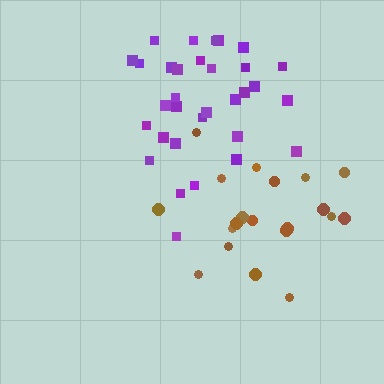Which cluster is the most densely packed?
Purple.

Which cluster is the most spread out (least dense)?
Brown.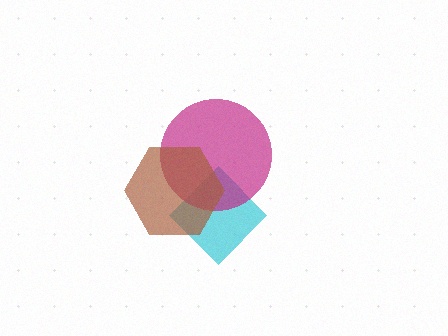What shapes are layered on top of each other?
The layered shapes are: a cyan diamond, a magenta circle, a brown hexagon.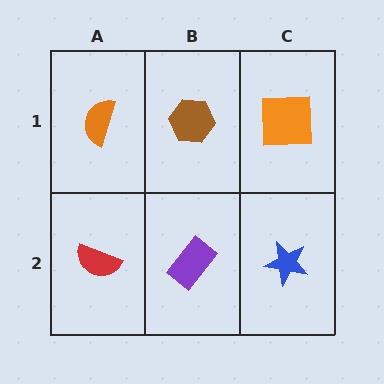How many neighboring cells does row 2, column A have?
2.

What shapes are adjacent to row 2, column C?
An orange square (row 1, column C), a purple rectangle (row 2, column B).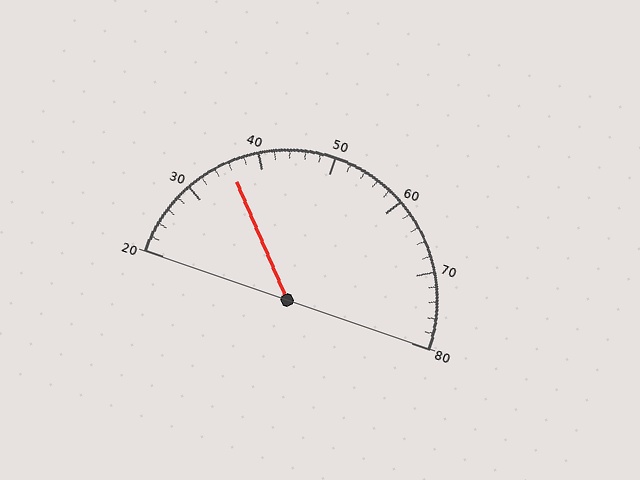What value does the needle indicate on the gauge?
The needle indicates approximately 36.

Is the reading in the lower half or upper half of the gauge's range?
The reading is in the lower half of the range (20 to 80).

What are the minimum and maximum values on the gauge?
The gauge ranges from 20 to 80.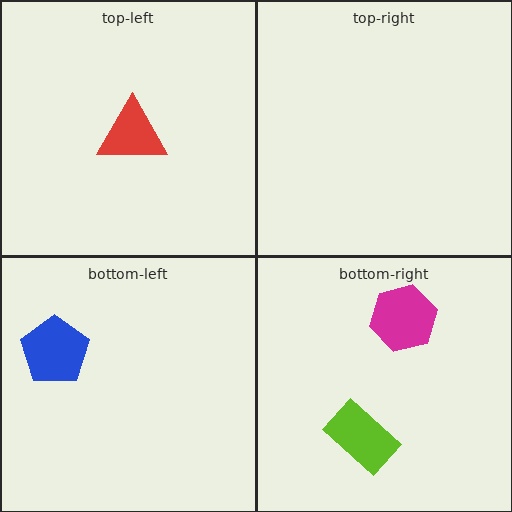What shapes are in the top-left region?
The red triangle.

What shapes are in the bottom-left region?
The blue pentagon.